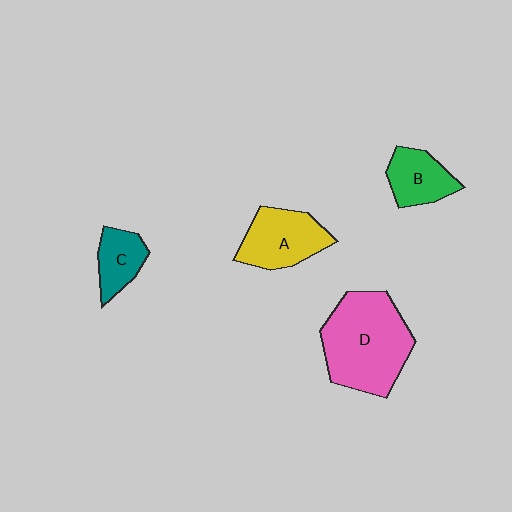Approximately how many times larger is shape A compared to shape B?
Approximately 1.4 times.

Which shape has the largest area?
Shape D (pink).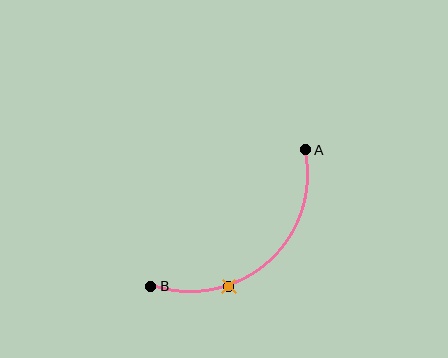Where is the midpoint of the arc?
The arc midpoint is the point on the curve farthest from the straight line joining A and B. It sits below and to the right of that line.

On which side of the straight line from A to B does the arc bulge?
The arc bulges below and to the right of the straight line connecting A and B.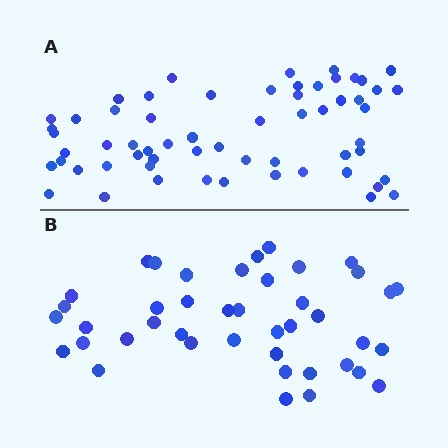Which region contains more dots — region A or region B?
Region A (the top region) has more dots.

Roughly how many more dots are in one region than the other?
Region A has approximately 20 more dots than region B.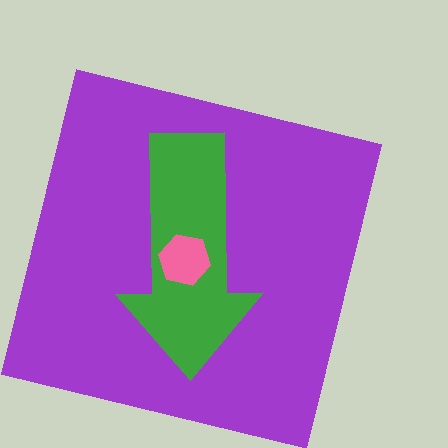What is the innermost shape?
The pink hexagon.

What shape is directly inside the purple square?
The green arrow.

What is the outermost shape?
The purple square.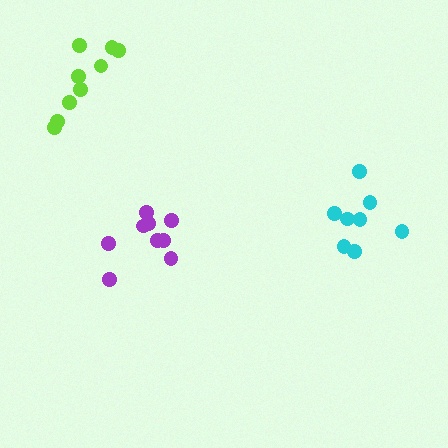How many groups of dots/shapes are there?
There are 3 groups.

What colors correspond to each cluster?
The clusters are colored: cyan, purple, lime.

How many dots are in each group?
Group 1: 8 dots, Group 2: 9 dots, Group 3: 9 dots (26 total).